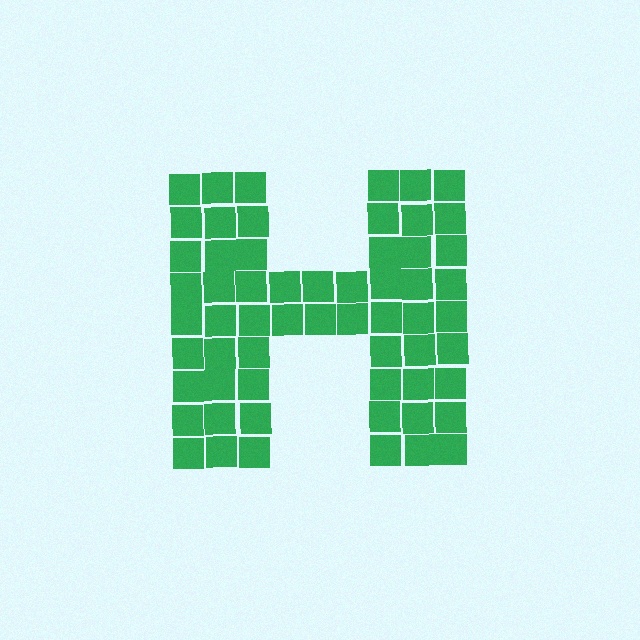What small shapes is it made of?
It is made of small squares.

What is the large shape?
The large shape is the letter H.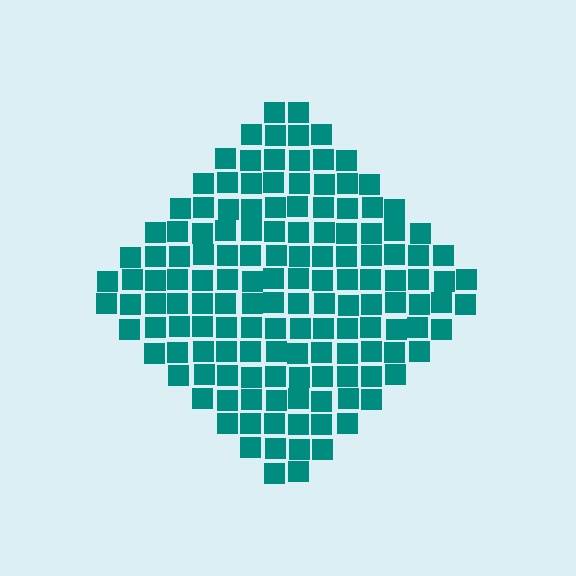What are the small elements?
The small elements are squares.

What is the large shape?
The large shape is a diamond.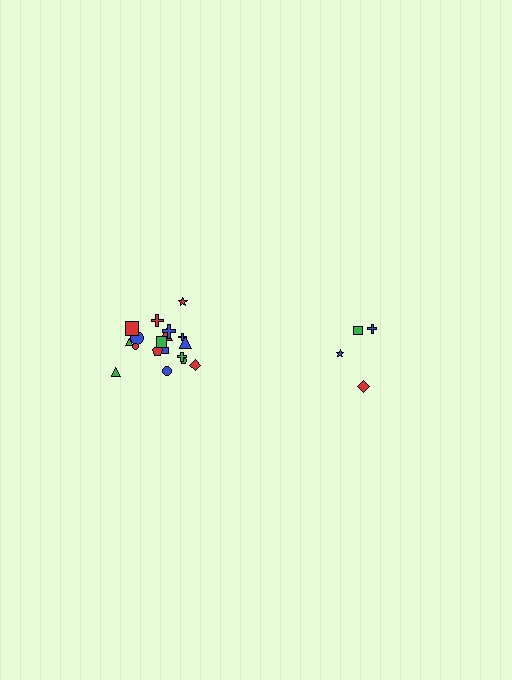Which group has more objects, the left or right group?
The left group.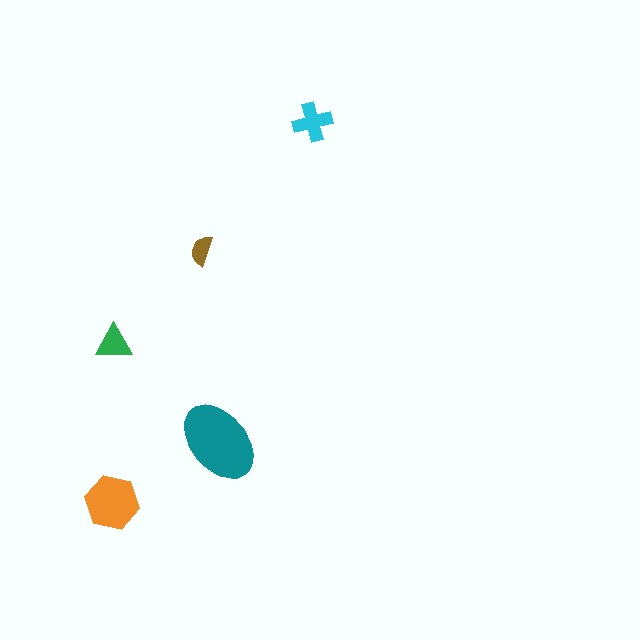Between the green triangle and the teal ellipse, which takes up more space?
The teal ellipse.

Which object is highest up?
The cyan cross is topmost.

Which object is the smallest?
The brown semicircle.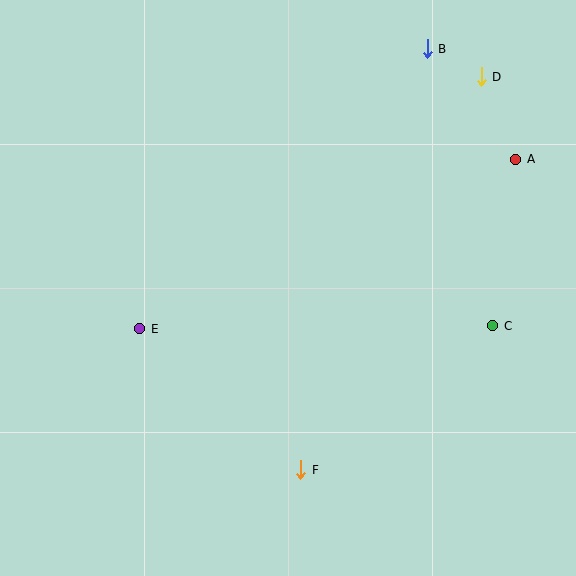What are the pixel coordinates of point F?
Point F is at (301, 470).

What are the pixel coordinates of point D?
Point D is at (481, 77).